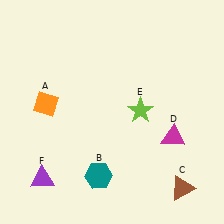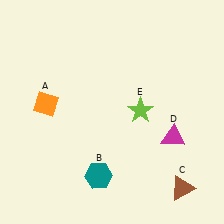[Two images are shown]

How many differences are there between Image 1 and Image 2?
There is 1 difference between the two images.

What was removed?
The purple triangle (F) was removed in Image 2.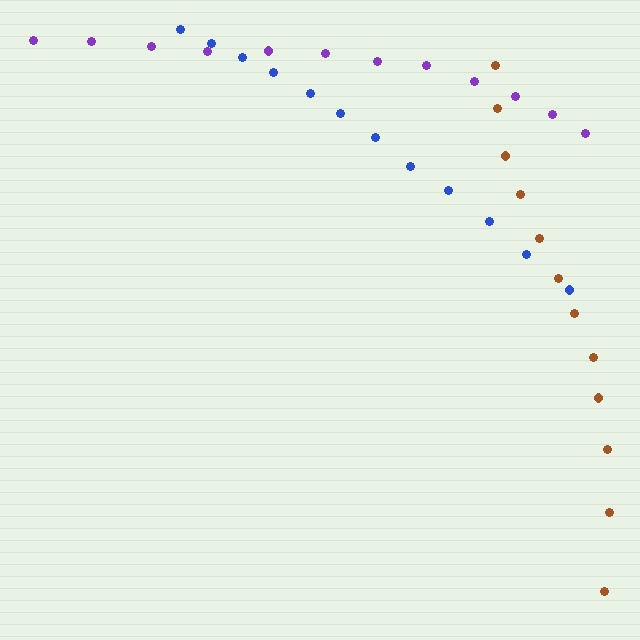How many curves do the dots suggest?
There are 3 distinct paths.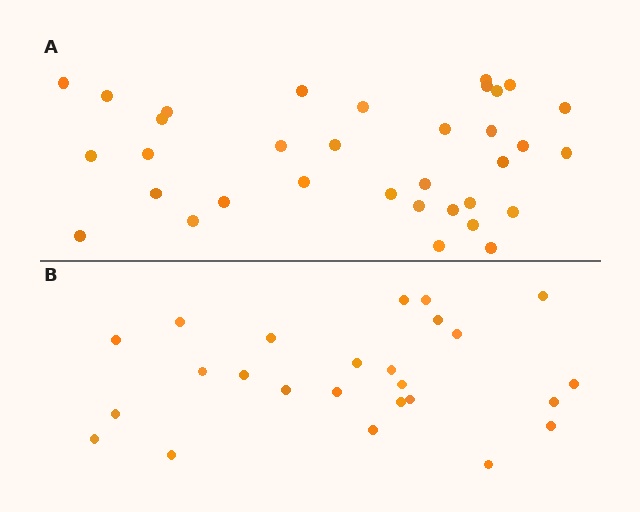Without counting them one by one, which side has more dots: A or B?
Region A (the top region) has more dots.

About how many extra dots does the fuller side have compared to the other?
Region A has roughly 8 or so more dots than region B.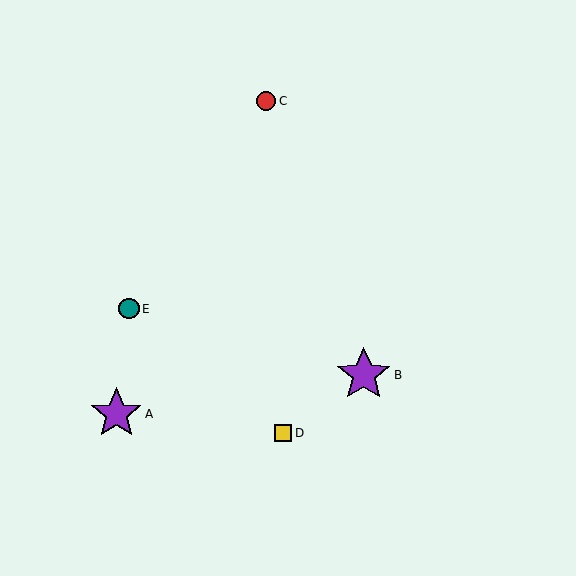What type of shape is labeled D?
Shape D is a yellow square.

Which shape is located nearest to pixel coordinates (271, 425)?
The yellow square (labeled D) at (283, 433) is nearest to that location.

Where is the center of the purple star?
The center of the purple star is at (116, 414).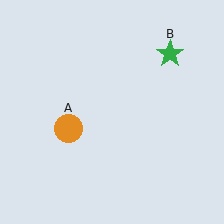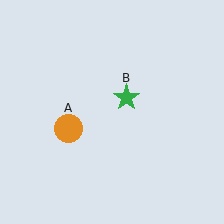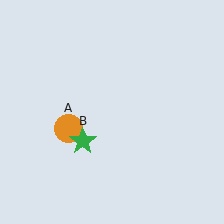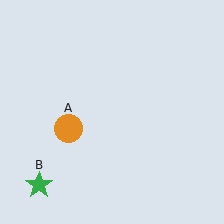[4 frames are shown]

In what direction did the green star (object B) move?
The green star (object B) moved down and to the left.